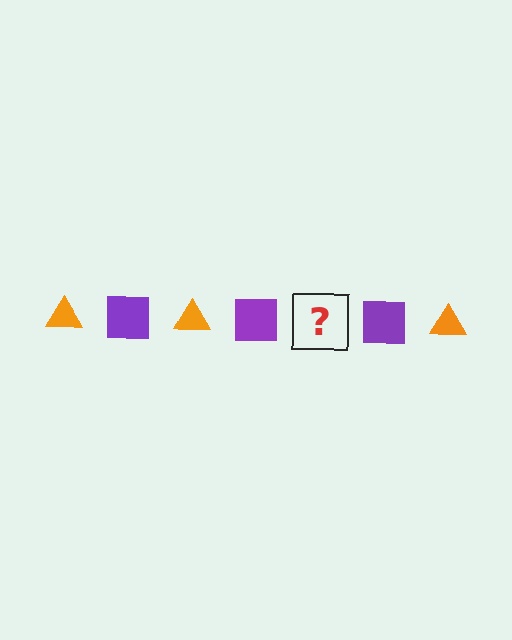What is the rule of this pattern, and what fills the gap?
The rule is that the pattern alternates between orange triangle and purple square. The gap should be filled with an orange triangle.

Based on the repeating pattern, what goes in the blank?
The blank should be an orange triangle.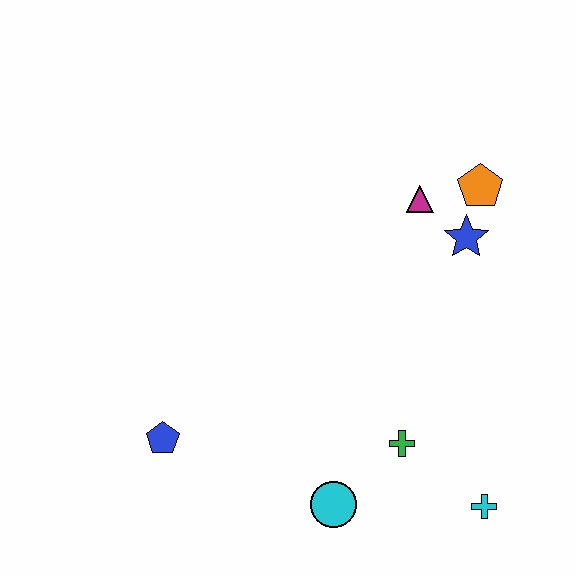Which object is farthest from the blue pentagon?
The orange pentagon is farthest from the blue pentagon.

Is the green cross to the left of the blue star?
Yes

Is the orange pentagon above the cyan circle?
Yes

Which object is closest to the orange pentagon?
The blue star is closest to the orange pentagon.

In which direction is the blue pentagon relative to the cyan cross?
The blue pentagon is to the left of the cyan cross.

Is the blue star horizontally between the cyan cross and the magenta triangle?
Yes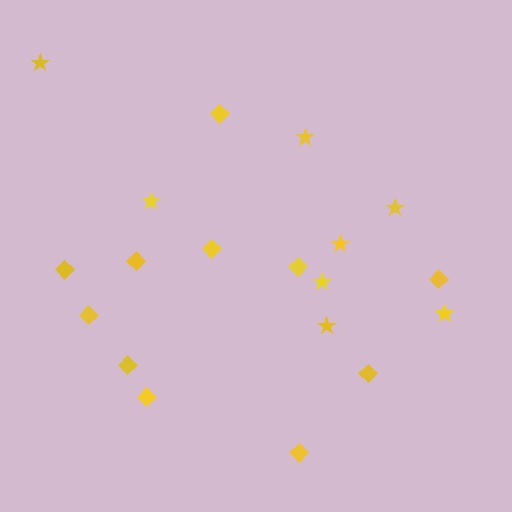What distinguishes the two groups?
There are 2 groups: one group of diamonds (11) and one group of stars (8).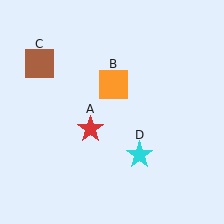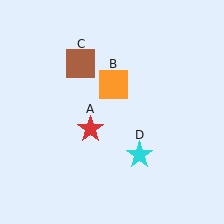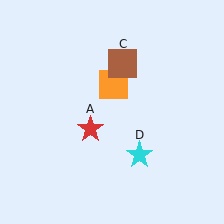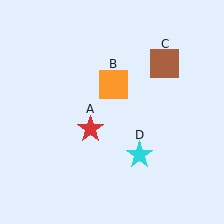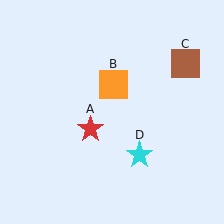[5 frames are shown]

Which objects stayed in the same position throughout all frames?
Red star (object A) and orange square (object B) and cyan star (object D) remained stationary.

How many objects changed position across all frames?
1 object changed position: brown square (object C).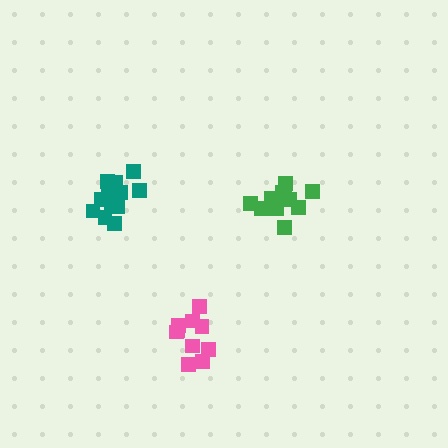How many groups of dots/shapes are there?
There are 3 groups.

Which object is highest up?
The teal cluster is topmost.